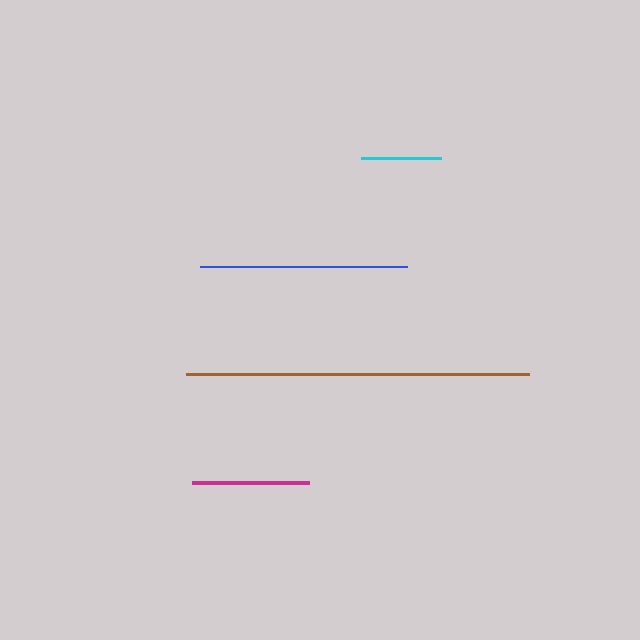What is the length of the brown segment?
The brown segment is approximately 343 pixels long.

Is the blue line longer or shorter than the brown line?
The brown line is longer than the blue line.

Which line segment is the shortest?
The cyan line is the shortest at approximately 80 pixels.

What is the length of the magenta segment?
The magenta segment is approximately 117 pixels long.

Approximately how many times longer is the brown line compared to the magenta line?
The brown line is approximately 2.9 times the length of the magenta line.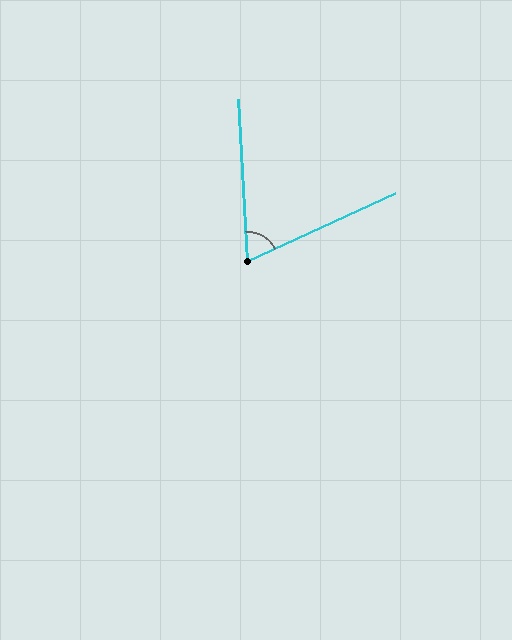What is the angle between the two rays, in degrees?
Approximately 68 degrees.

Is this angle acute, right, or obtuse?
It is acute.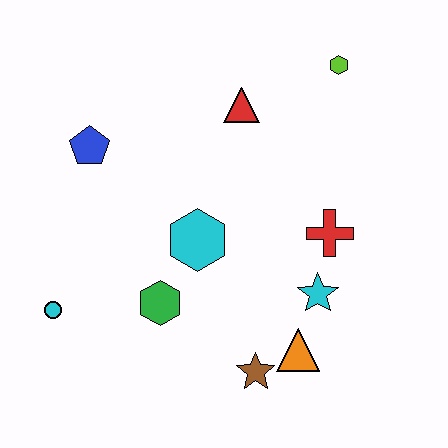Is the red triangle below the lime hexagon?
Yes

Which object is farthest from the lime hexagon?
The cyan circle is farthest from the lime hexagon.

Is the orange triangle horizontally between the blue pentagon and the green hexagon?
No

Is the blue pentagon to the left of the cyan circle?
No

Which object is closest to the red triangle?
The lime hexagon is closest to the red triangle.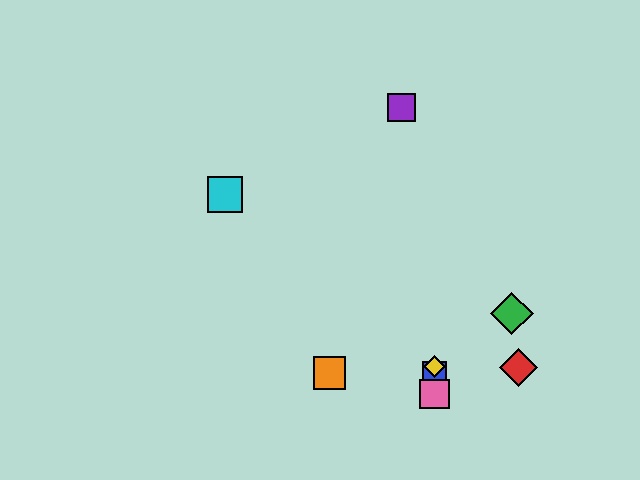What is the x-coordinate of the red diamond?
The red diamond is at x≈519.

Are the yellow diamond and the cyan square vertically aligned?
No, the yellow diamond is at x≈434 and the cyan square is at x≈225.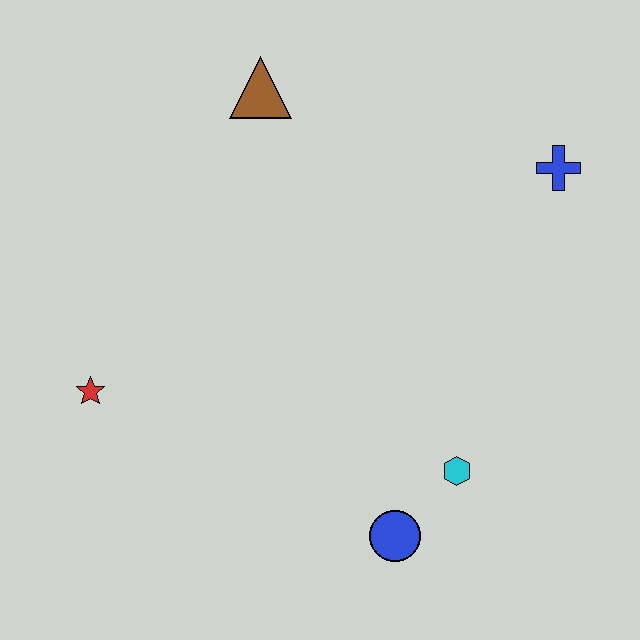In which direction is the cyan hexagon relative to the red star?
The cyan hexagon is to the right of the red star.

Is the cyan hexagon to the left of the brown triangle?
No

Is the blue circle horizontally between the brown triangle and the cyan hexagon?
Yes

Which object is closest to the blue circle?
The cyan hexagon is closest to the blue circle.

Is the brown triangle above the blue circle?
Yes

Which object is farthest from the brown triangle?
The blue circle is farthest from the brown triangle.